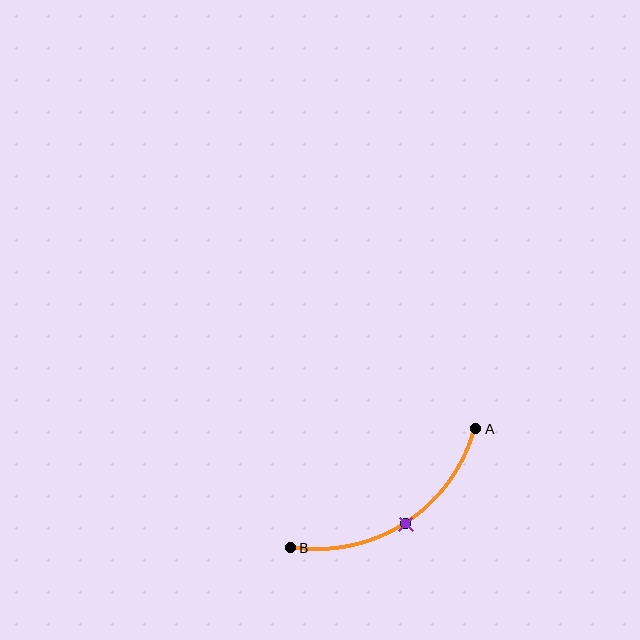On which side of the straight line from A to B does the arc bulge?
The arc bulges below the straight line connecting A and B.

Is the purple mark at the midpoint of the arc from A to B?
Yes. The purple mark lies on the arc at equal arc-length from both A and B — it is the arc midpoint.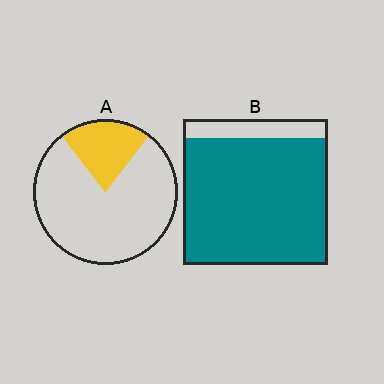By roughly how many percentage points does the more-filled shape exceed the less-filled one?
By roughly 65 percentage points (B over A).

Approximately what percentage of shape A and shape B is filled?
A is approximately 20% and B is approximately 85%.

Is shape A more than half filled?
No.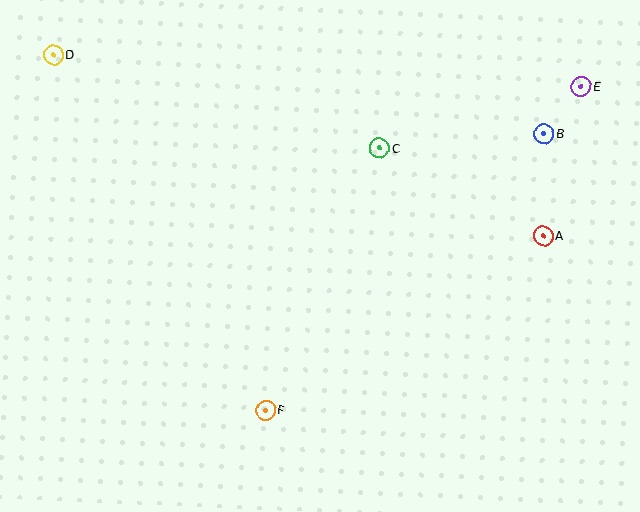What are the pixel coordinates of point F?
Point F is at (266, 410).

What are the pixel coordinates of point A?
Point A is at (543, 236).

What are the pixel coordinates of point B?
Point B is at (544, 134).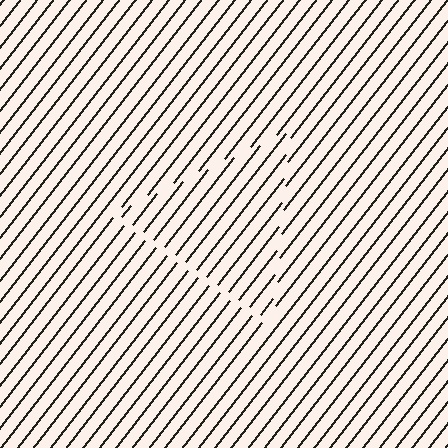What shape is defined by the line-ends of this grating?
An illusory triangle. The interior of the shape contains the same grating, shifted by half a period — the contour is defined by the phase discontinuity where line-ends from the inner and outer gratings abut.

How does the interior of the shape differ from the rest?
The interior of the shape contains the same grating, shifted by half a period — the contour is defined by the phase discontinuity where line-ends from the inner and outer gratings abut.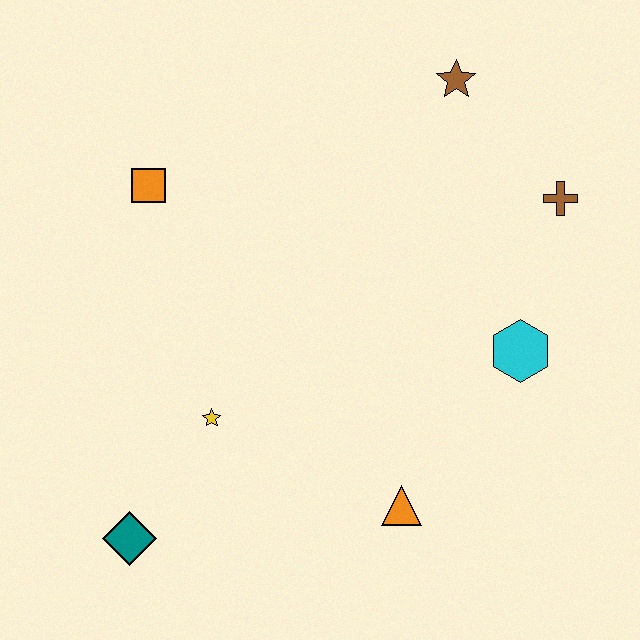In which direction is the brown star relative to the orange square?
The brown star is to the right of the orange square.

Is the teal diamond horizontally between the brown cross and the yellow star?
No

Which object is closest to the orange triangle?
The cyan hexagon is closest to the orange triangle.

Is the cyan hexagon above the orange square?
No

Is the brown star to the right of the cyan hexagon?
No